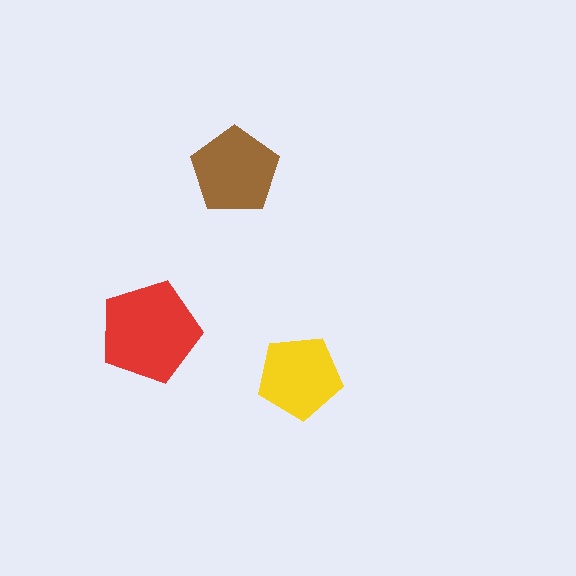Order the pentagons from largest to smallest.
the red one, the brown one, the yellow one.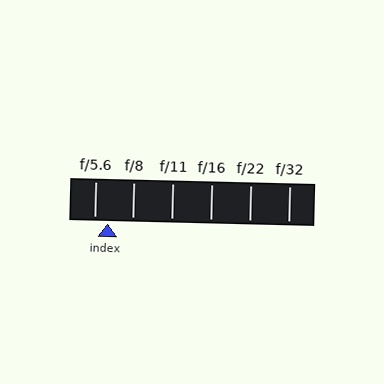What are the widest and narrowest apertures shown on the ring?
The widest aperture shown is f/5.6 and the narrowest is f/32.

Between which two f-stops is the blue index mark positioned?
The index mark is between f/5.6 and f/8.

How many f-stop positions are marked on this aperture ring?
There are 6 f-stop positions marked.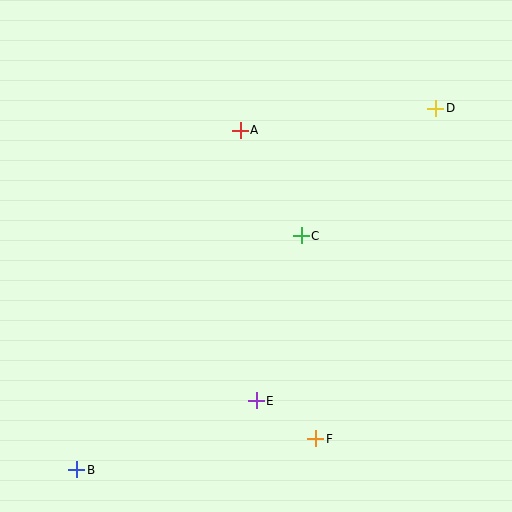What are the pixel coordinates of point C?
Point C is at (301, 236).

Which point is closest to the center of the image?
Point C at (301, 236) is closest to the center.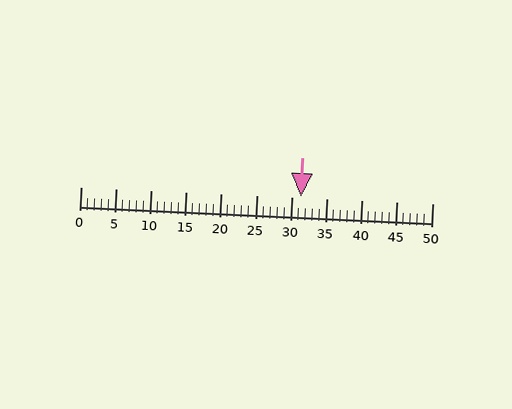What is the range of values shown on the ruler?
The ruler shows values from 0 to 50.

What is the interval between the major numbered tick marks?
The major tick marks are spaced 5 units apart.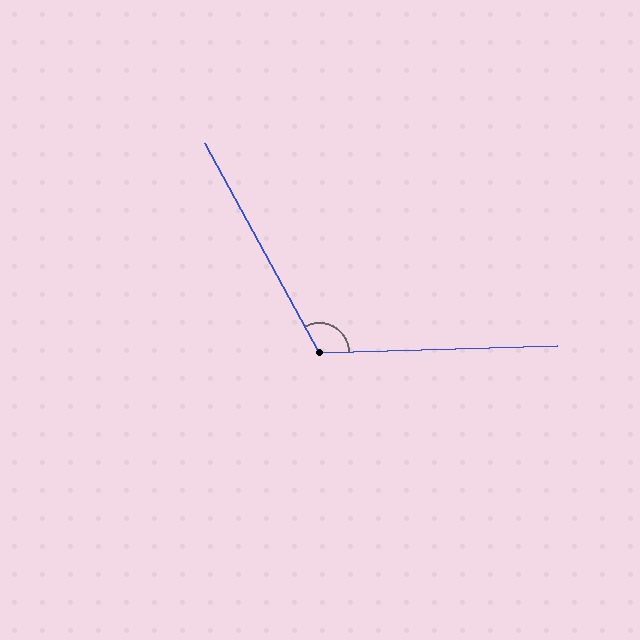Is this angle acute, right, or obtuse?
It is obtuse.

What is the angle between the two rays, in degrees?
Approximately 117 degrees.